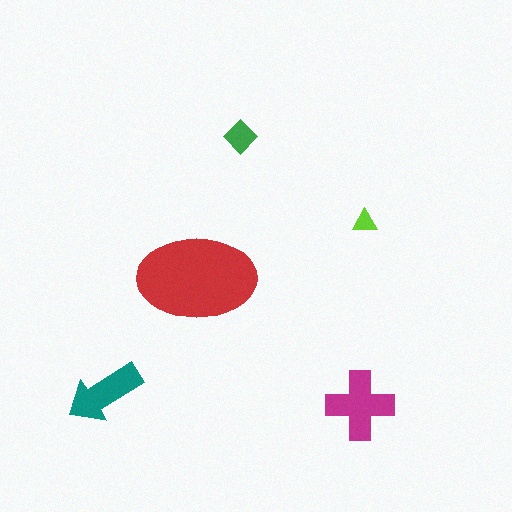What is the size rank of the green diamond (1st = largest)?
4th.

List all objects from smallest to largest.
The lime triangle, the green diamond, the teal arrow, the magenta cross, the red ellipse.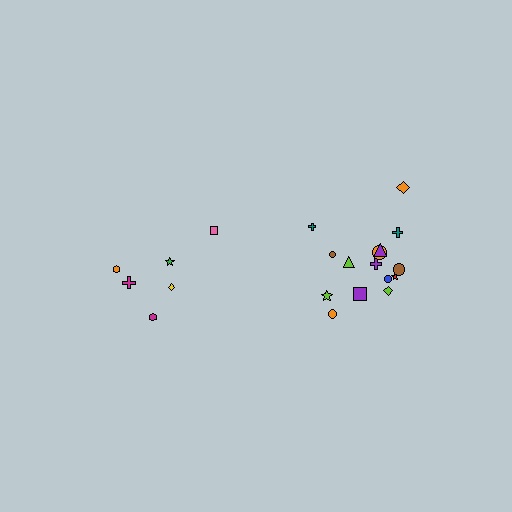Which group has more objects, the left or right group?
The right group.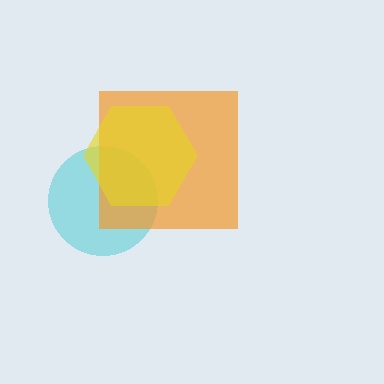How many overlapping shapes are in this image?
There are 3 overlapping shapes in the image.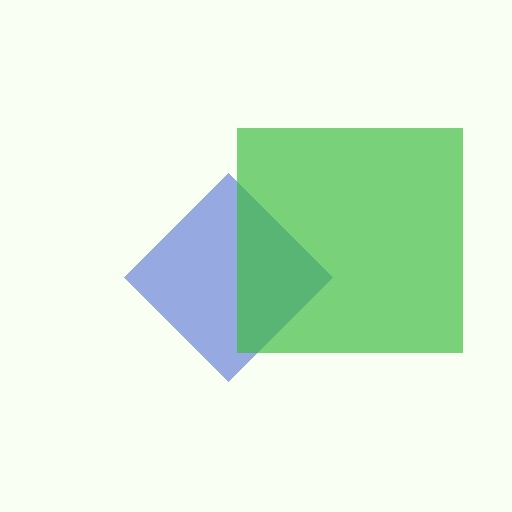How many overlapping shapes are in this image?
There are 2 overlapping shapes in the image.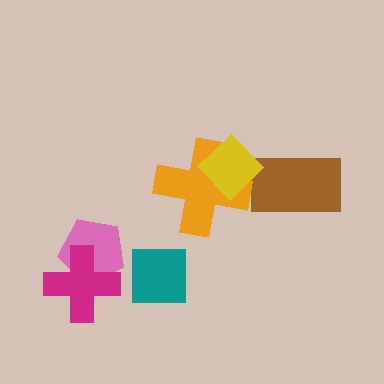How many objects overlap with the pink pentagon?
1 object overlaps with the pink pentagon.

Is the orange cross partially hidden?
Yes, it is partially covered by another shape.